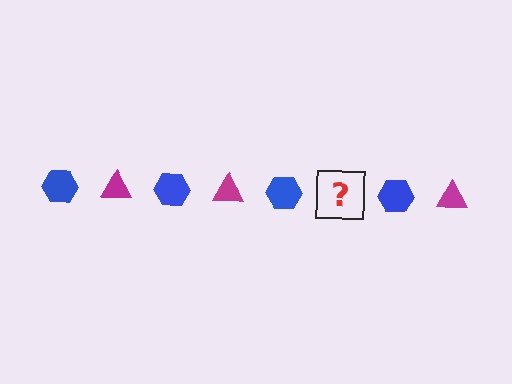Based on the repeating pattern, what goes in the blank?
The blank should be a magenta triangle.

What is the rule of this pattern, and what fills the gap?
The rule is that the pattern alternates between blue hexagon and magenta triangle. The gap should be filled with a magenta triangle.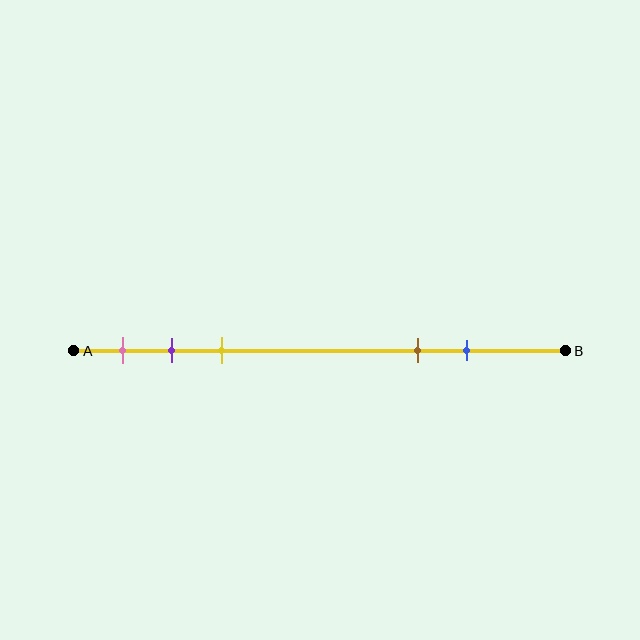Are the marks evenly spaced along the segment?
No, the marks are not evenly spaced.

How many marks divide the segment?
There are 5 marks dividing the segment.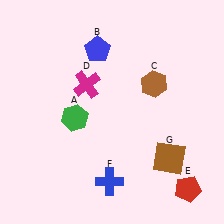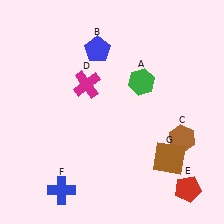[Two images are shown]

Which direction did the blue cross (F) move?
The blue cross (F) moved left.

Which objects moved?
The objects that moved are: the green hexagon (A), the brown hexagon (C), the blue cross (F).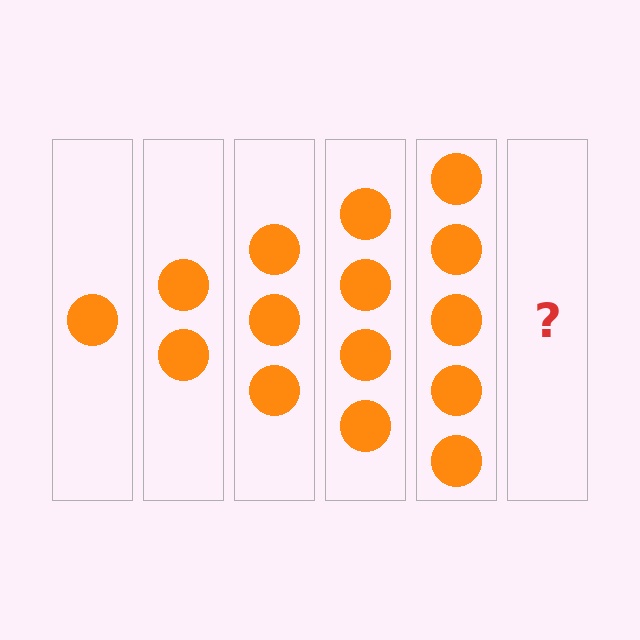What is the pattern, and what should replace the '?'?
The pattern is that each step adds one more circle. The '?' should be 6 circles.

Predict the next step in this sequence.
The next step is 6 circles.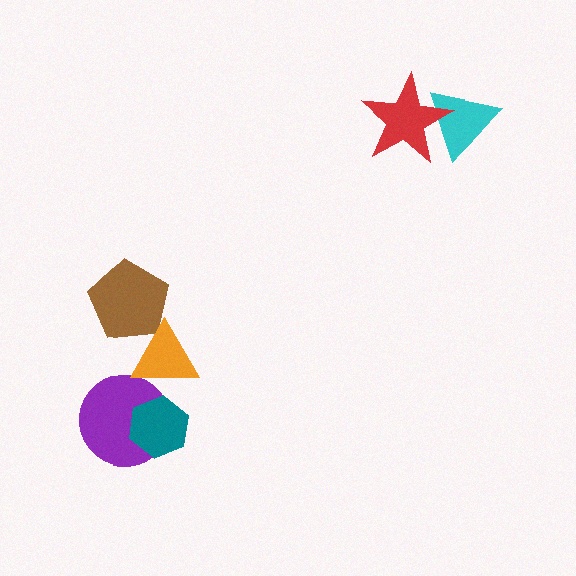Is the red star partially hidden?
No, no other shape covers it.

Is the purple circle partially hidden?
Yes, it is partially covered by another shape.